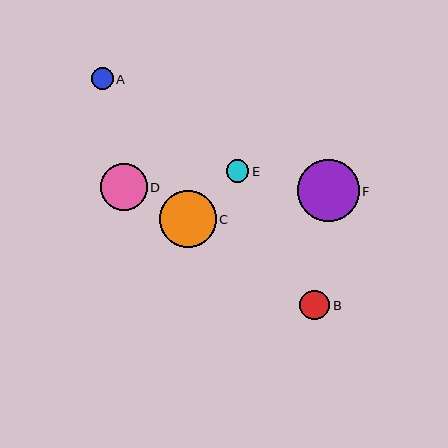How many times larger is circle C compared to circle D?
Circle C is approximately 1.2 times the size of circle D.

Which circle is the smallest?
Circle A is the smallest with a size of approximately 22 pixels.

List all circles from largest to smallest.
From largest to smallest: F, C, D, B, E, A.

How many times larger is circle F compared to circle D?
Circle F is approximately 1.3 times the size of circle D.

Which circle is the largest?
Circle F is the largest with a size of approximately 62 pixels.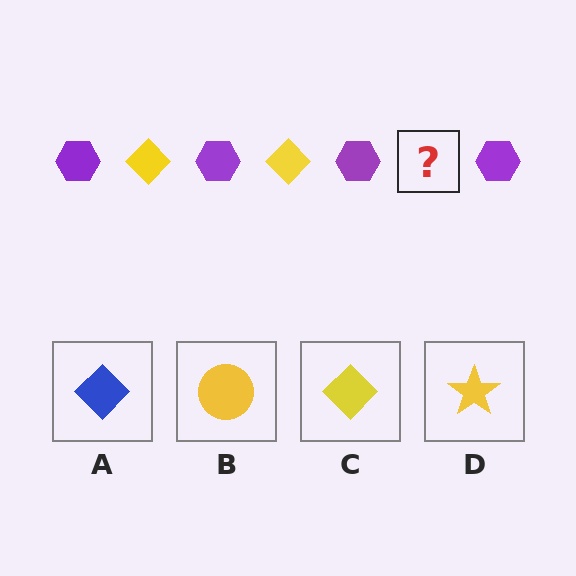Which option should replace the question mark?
Option C.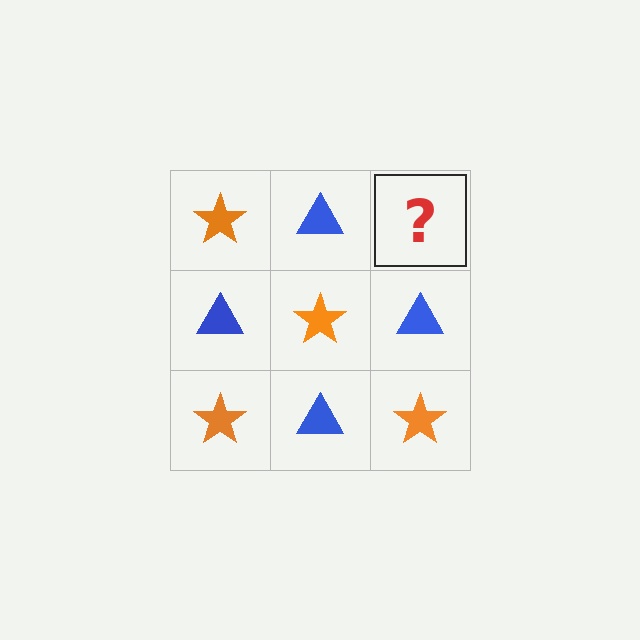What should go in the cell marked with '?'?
The missing cell should contain an orange star.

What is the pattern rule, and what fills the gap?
The rule is that it alternates orange star and blue triangle in a checkerboard pattern. The gap should be filled with an orange star.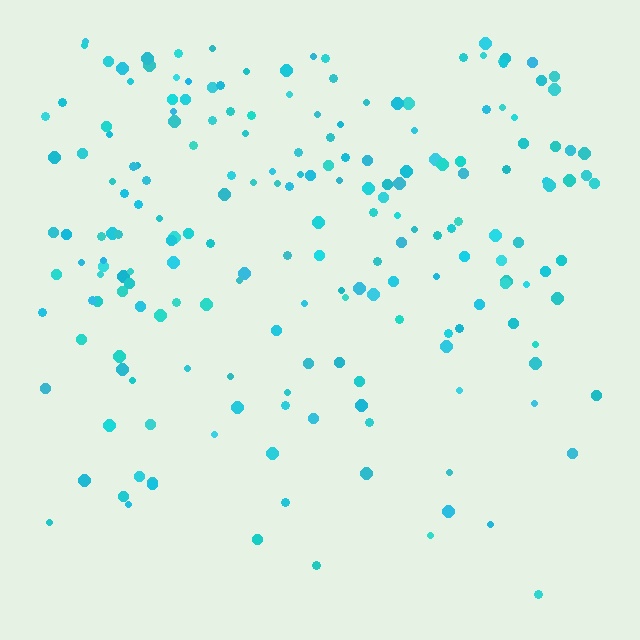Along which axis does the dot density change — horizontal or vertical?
Vertical.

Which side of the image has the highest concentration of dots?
The top.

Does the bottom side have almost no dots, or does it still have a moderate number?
Still a moderate number, just noticeably fewer than the top.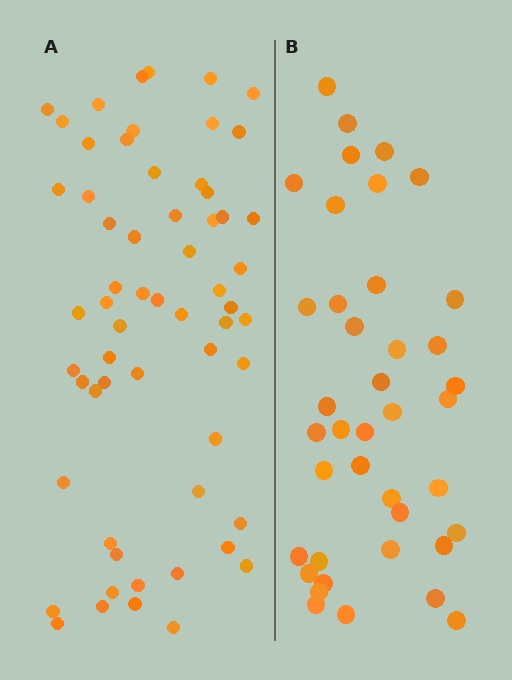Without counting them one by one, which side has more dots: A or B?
Region A (the left region) has more dots.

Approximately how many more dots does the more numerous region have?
Region A has approximately 20 more dots than region B.